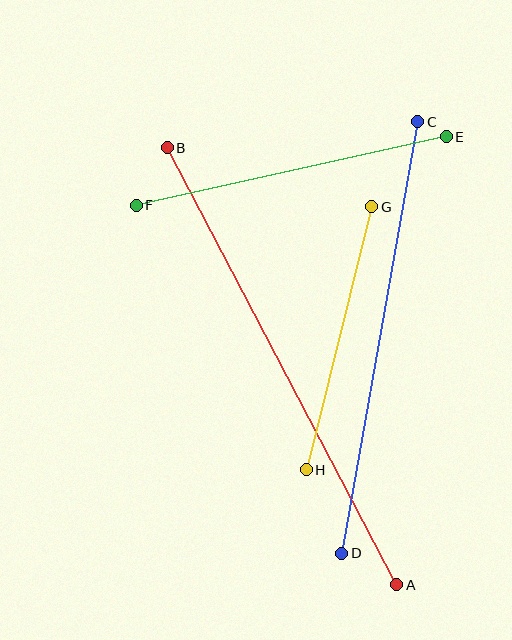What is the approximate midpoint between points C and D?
The midpoint is at approximately (380, 338) pixels.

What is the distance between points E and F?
The distance is approximately 317 pixels.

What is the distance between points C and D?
The distance is approximately 438 pixels.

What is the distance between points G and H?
The distance is approximately 271 pixels.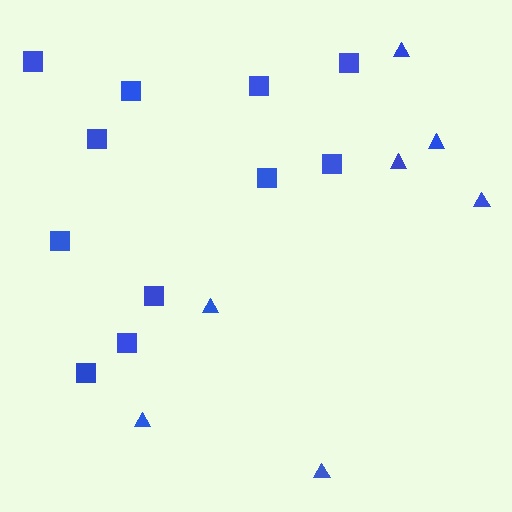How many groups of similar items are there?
There are 2 groups: one group of triangles (7) and one group of squares (11).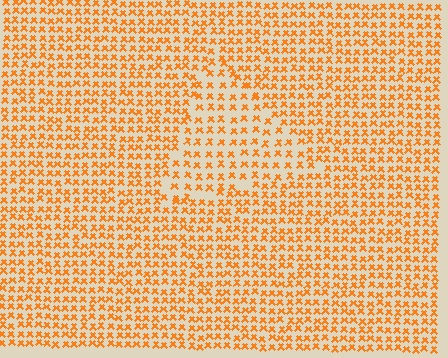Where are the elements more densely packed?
The elements are more densely packed outside the triangle boundary.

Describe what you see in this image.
The image contains small orange elements arranged at two different densities. A triangle-shaped region is visible where the elements are less densely packed than the surrounding area.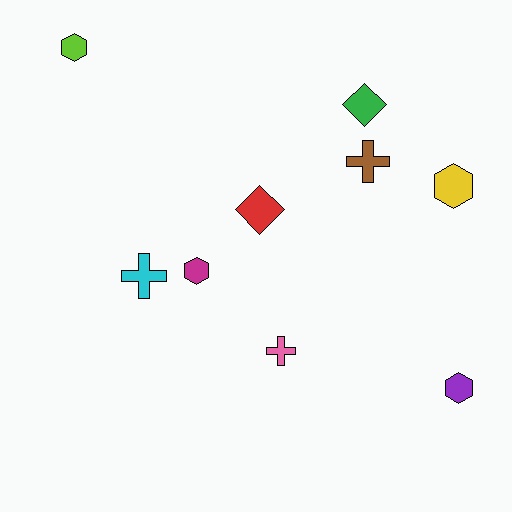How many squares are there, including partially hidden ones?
There are no squares.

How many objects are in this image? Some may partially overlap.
There are 9 objects.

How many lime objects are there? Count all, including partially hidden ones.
There is 1 lime object.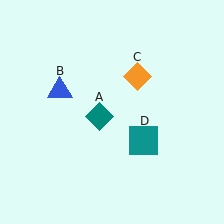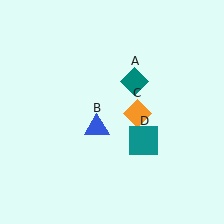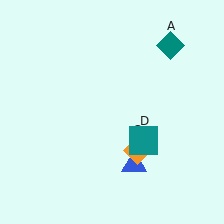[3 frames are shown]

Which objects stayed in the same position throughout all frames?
Teal square (object D) remained stationary.